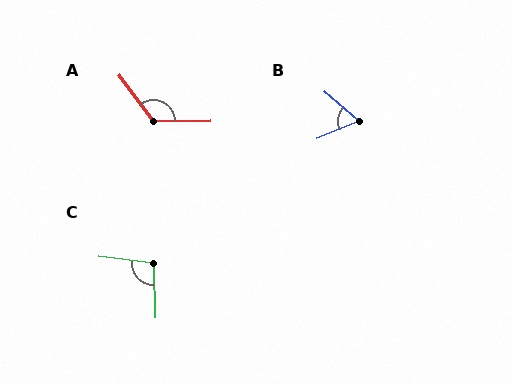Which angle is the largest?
A, at approximately 126 degrees.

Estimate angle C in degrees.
Approximately 99 degrees.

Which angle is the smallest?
B, at approximately 63 degrees.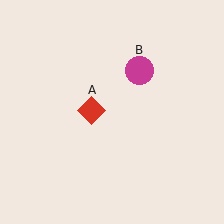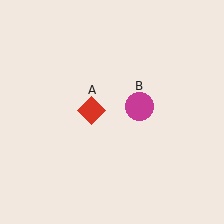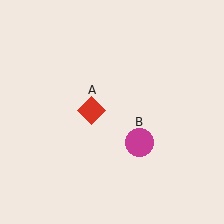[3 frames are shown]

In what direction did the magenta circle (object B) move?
The magenta circle (object B) moved down.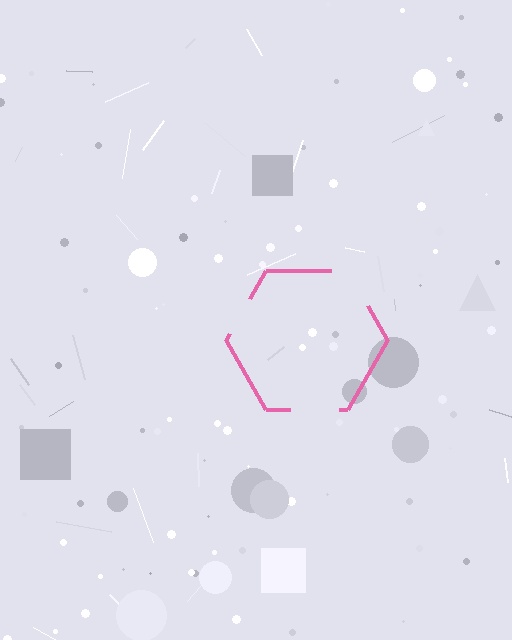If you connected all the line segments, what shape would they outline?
They would outline a hexagon.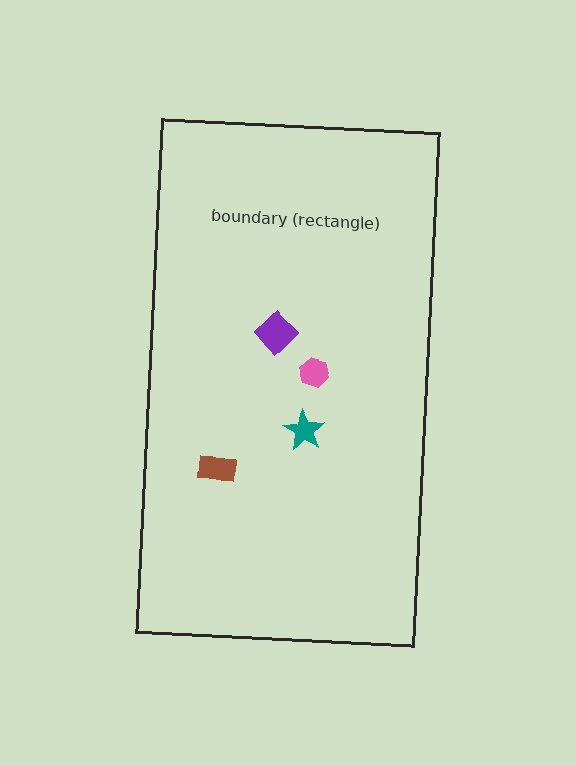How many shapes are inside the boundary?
4 inside, 0 outside.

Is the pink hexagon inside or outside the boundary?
Inside.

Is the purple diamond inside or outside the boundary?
Inside.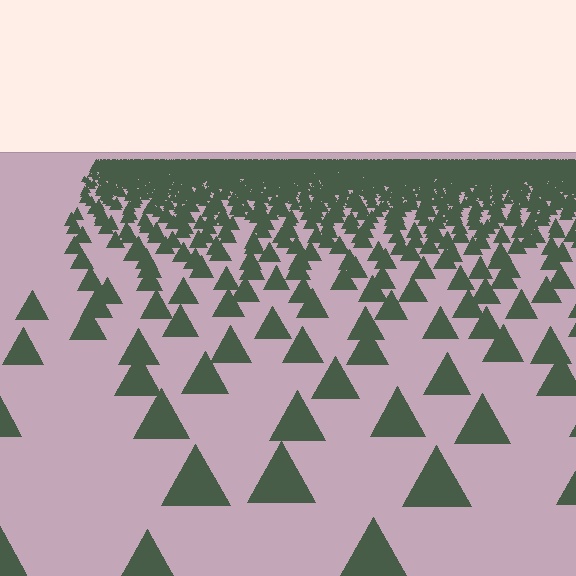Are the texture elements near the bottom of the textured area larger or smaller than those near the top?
Larger. Near the bottom, elements are closer to the viewer and appear at a bigger on-screen size.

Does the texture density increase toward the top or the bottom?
Density increases toward the top.